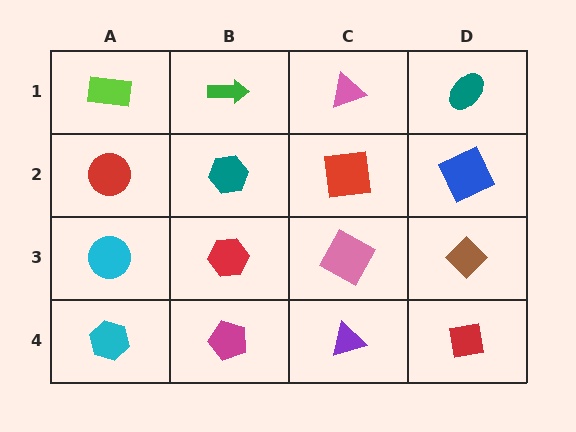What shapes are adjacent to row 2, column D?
A teal ellipse (row 1, column D), a brown diamond (row 3, column D), a red square (row 2, column C).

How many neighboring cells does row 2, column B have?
4.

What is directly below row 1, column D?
A blue square.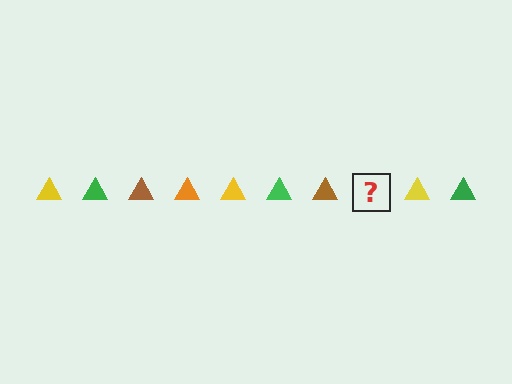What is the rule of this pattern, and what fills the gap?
The rule is that the pattern cycles through yellow, green, brown, orange triangles. The gap should be filled with an orange triangle.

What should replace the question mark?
The question mark should be replaced with an orange triangle.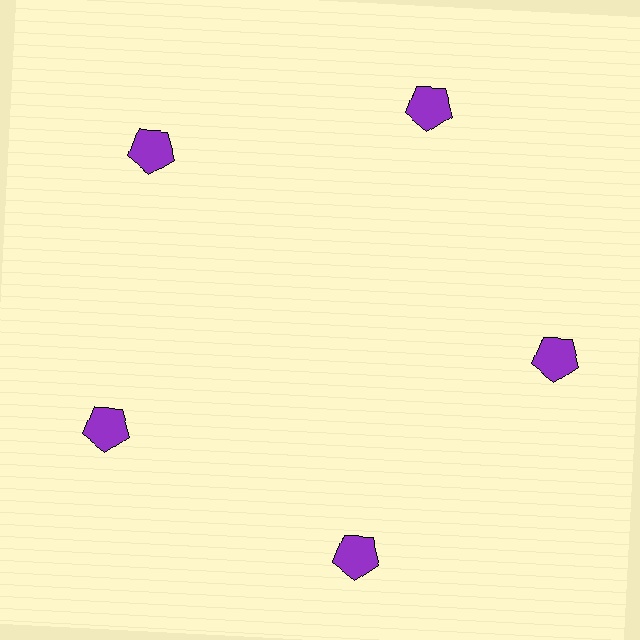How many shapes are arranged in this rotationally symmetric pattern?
There are 5 shapes, arranged in 5 groups of 1.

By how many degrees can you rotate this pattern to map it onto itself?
The pattern maps onto itself every 72 degrees of rotation.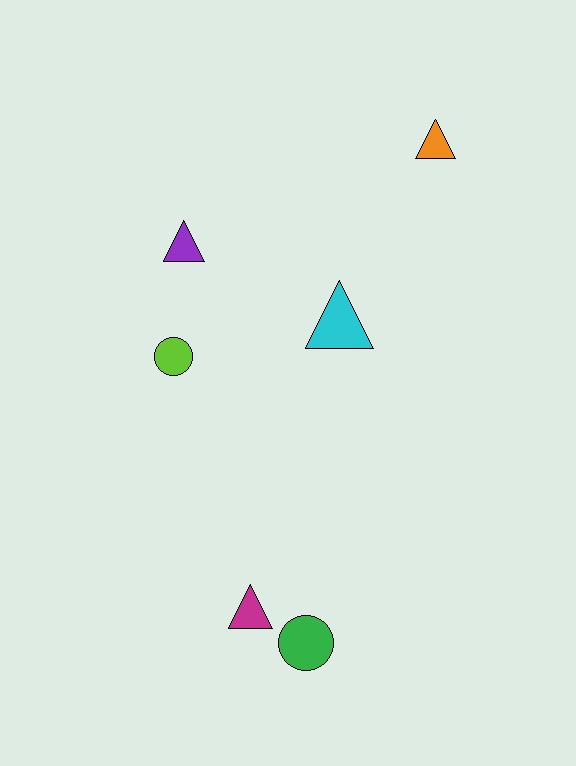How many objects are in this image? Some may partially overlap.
There are 6 objects.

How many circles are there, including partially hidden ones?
There are 2 circles.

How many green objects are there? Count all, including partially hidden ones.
There is 1 green object.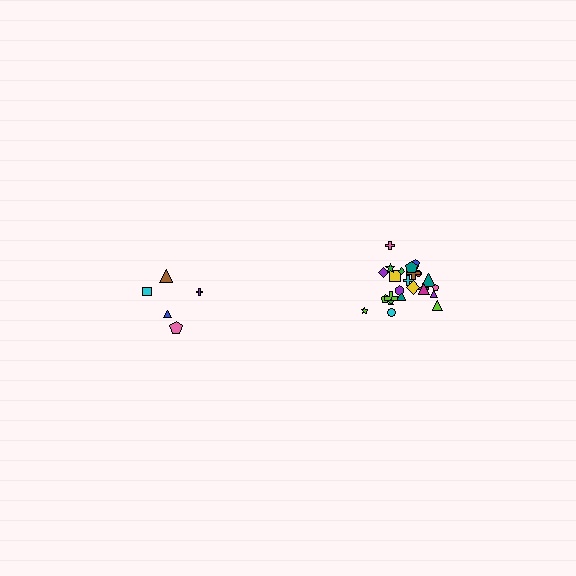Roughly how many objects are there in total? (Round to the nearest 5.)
Roughly 30 objects in total.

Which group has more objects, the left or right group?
The right group.